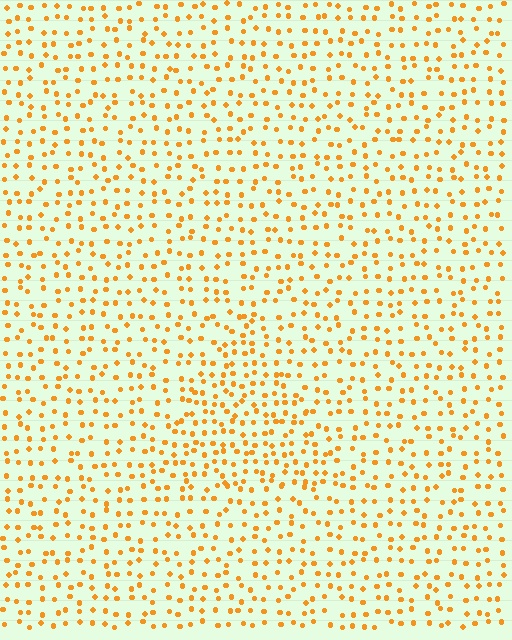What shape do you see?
I see a triangle.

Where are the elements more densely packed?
The elements are more densely packed inside the triangle boundary.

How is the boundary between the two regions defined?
The boundary is defined by a change in element density (approximately 1.5x ratio). All elements are the same color, size, and shape.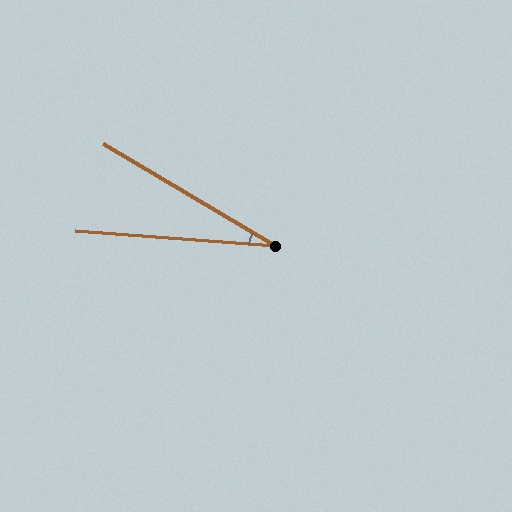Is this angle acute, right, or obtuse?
It is acute.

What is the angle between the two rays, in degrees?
Approximately 27 degrees.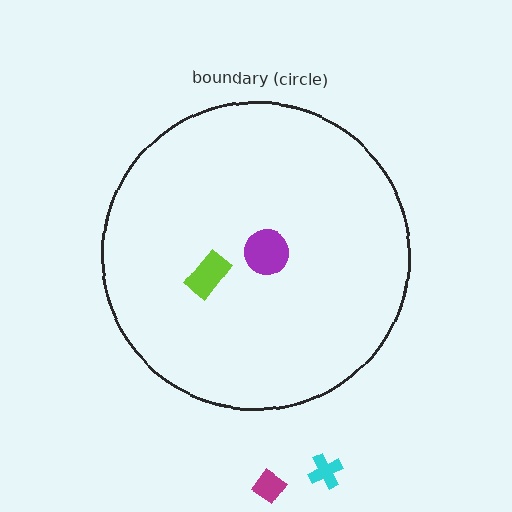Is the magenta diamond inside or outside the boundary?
Outside.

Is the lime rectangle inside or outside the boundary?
Inside.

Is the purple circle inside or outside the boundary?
Inside.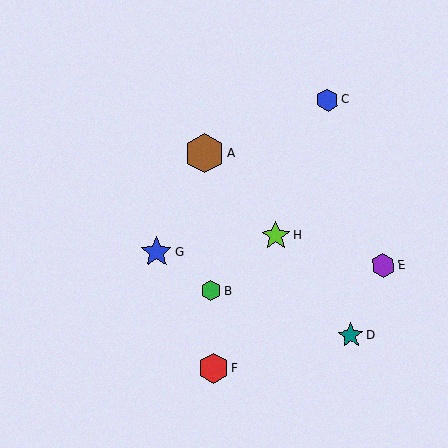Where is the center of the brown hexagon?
The center of the brown hexagon is at (205, 153).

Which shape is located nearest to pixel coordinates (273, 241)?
The lime star (labeled H) at (276, 236) is nearest to that location.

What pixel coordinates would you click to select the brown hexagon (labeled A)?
Click at (205, 153) to select the brown hexagon A.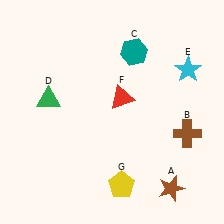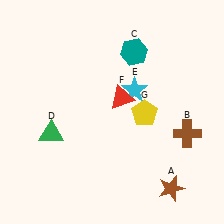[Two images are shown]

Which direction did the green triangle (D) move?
The green triangle (D) moved down.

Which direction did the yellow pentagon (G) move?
The yellow pentagon (G) moved up.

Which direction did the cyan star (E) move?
The cyan star (E) moved left.